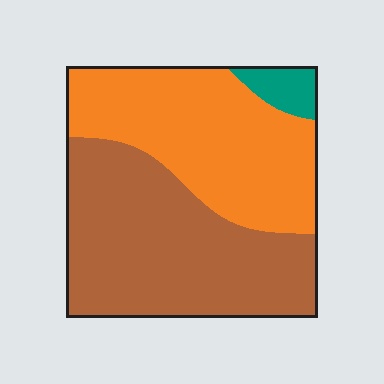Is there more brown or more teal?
Brown.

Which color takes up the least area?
Teal, at roughly 5%.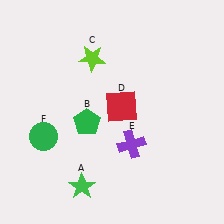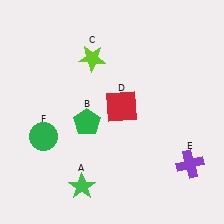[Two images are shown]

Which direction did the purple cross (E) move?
The purple cross (E) moved right.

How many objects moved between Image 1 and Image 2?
1 object moved between the two images.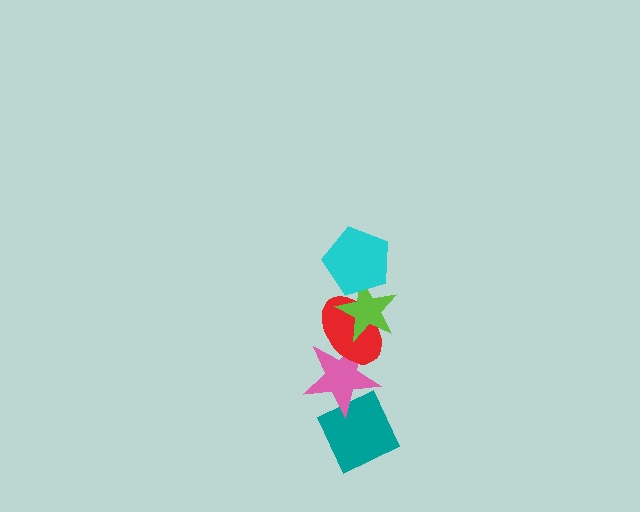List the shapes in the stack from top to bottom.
From top to bottom: the cyan pentagon, the lime star, the red ellipse, the pink star, the teal diamond.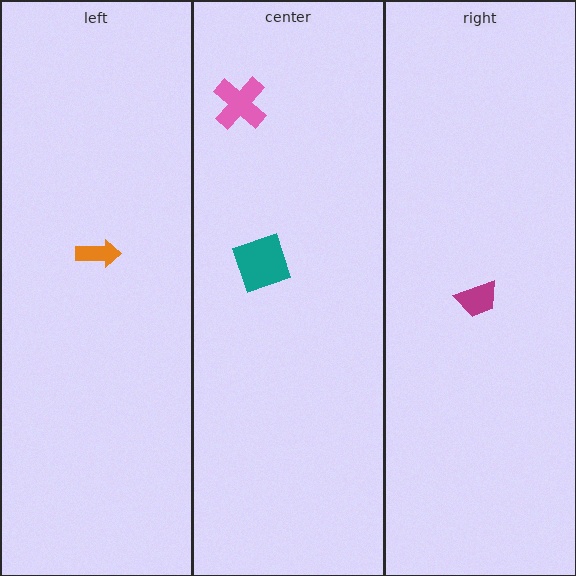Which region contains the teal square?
The center region.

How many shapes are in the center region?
2.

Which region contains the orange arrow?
The left region.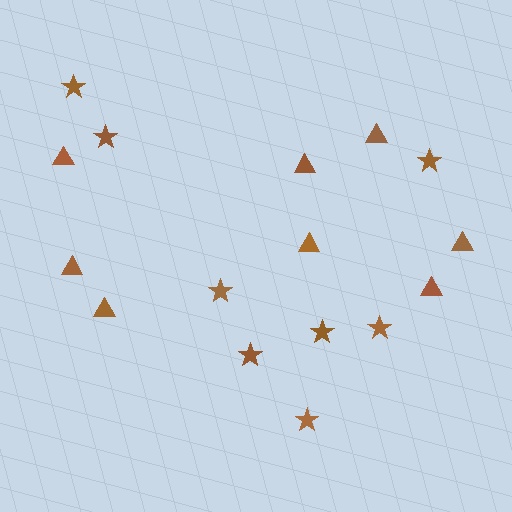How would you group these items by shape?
There are 2 groups: one group of triangles (8) and one group of stars (8).